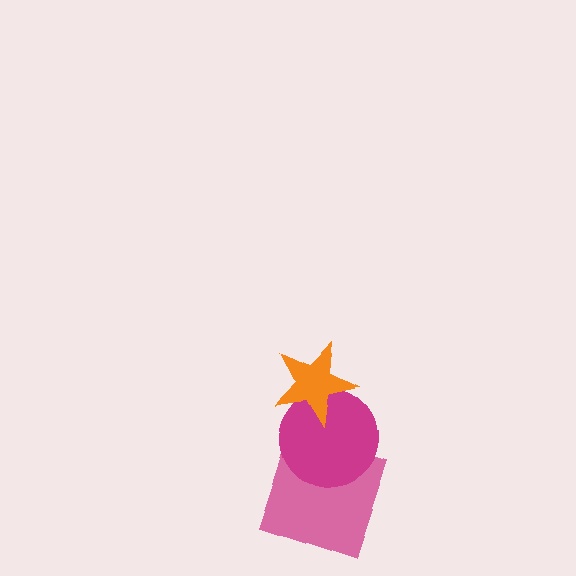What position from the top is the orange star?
The orange star is 1st from the top.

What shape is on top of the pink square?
The magenta circle is on top of the pink square.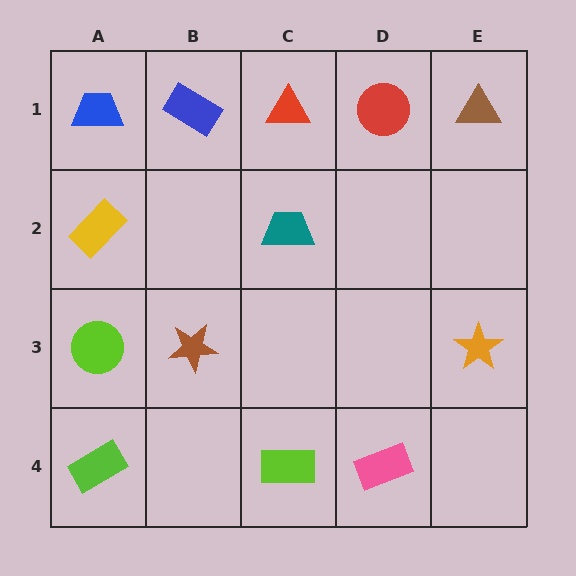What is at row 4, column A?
A lime rectangle.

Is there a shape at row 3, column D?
No, that cell is empty.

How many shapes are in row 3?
3 shapes.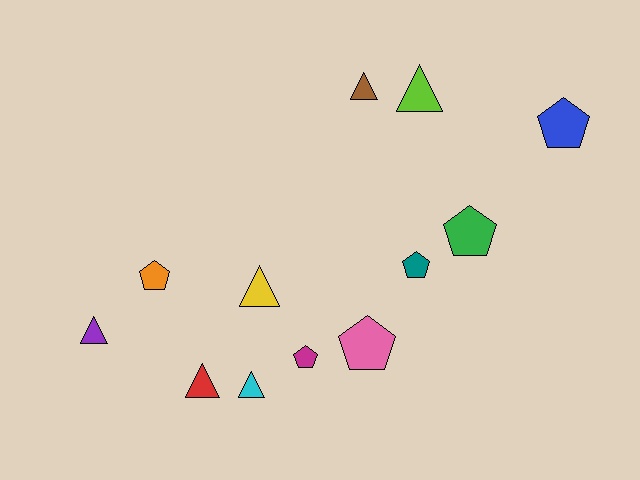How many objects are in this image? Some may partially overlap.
There are 12 objects.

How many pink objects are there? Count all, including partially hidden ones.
There is 1 pink object.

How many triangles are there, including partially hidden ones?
There are 6 triangles.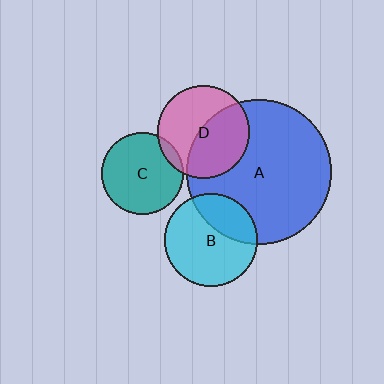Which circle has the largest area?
Circle A (blue).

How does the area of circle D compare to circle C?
Approximately 1.3 times.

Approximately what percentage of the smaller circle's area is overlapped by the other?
Approximately 10%.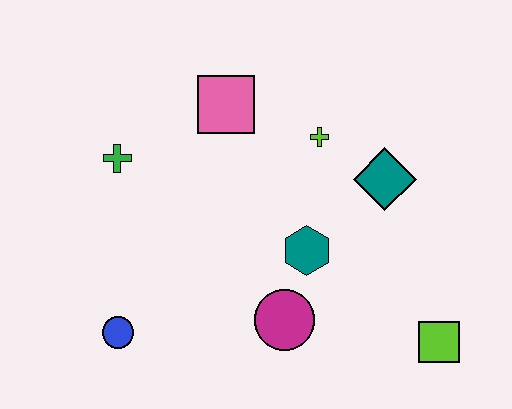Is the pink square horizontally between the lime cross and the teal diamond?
No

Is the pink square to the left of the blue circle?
No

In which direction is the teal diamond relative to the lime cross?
The teal diamond is to the right of the lime cross.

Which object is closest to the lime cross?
The teal diamond is closest to the lime cross.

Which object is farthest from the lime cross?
The blue circle is farthest from the lime cross.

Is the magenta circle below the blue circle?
No